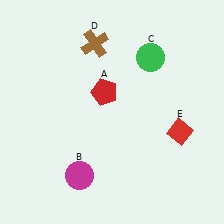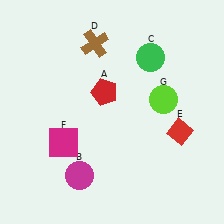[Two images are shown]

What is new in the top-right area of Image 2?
A lime circle (G) was added in the top-right area of Image 2.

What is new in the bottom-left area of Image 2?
A magenta square (F) was added in the bottom-left area of Image 2.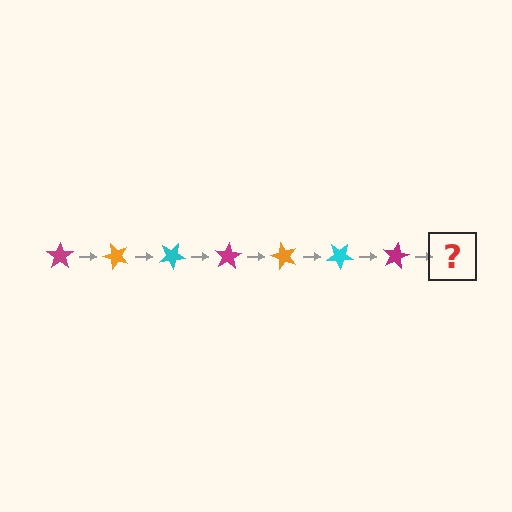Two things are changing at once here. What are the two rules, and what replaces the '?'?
The two rules are that it rotates 50 degrees each step and the color cycles through magenta, orange, and cyan. The '?' should be an orange star, rotated 350 degrees from the start.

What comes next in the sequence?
The next element should be an orange star, rotated 350 degrees from the start.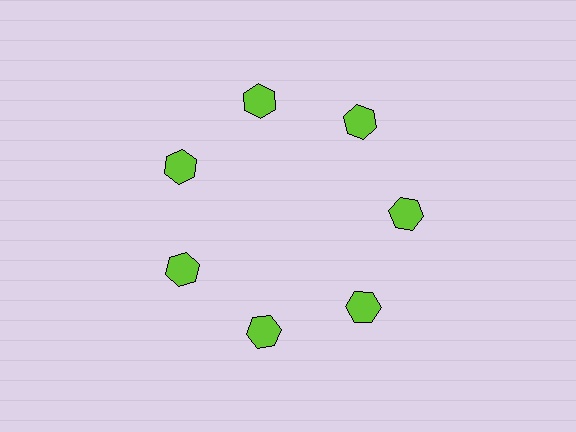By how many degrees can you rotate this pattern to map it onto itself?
The pattern maps onto itself every 51 degrees of rotation.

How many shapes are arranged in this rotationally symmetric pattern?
There are 7 shapes, arranged in 7 groups of 1.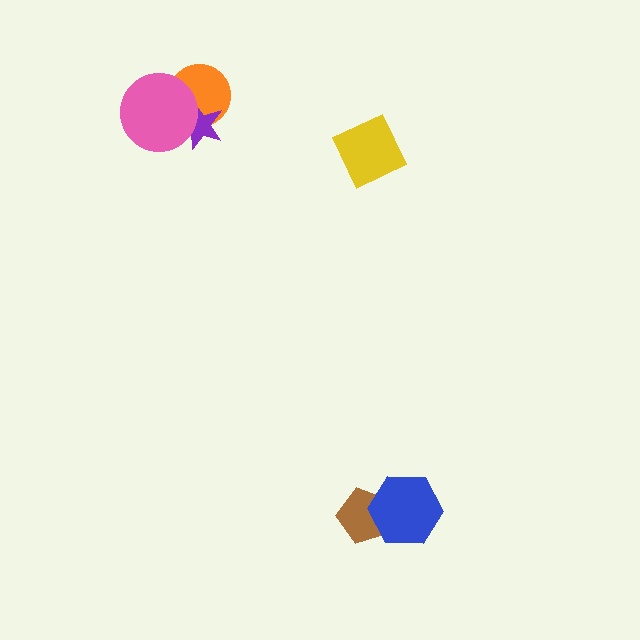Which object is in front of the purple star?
The pink circle is in front of the purple star.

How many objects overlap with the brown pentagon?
1 object overlaps with the brown pentagon.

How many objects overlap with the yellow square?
0 objects overlap with the yellow square.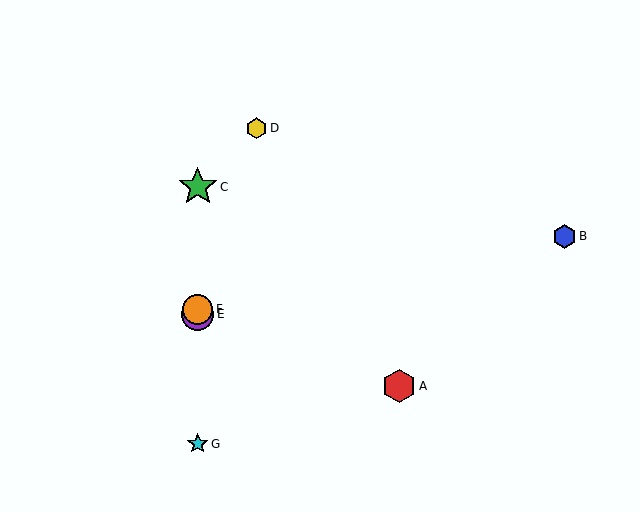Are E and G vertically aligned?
Yes, both are at x≈198.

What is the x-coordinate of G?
Object G is at x≈198.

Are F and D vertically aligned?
No, F is at x≈198 and D is at x≈256.